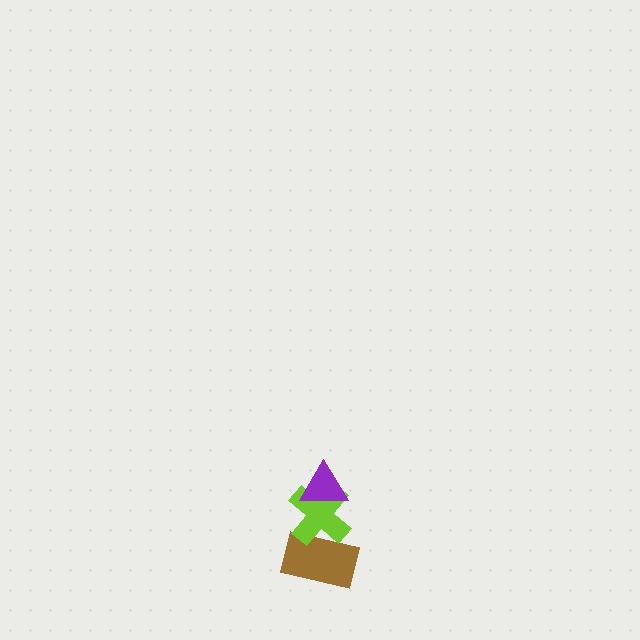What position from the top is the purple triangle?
The purple triangle is 1st from the top.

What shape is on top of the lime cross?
The purple triangle is on top of the lime cross.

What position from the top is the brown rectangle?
The brown rectangle is 3rd from the top.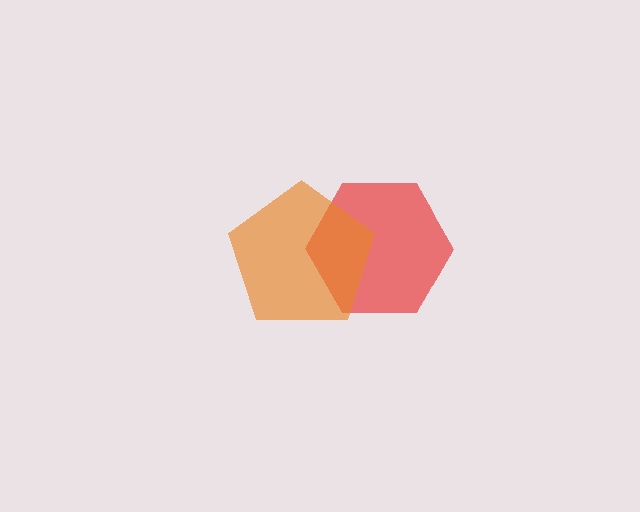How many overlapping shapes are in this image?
There are 2 overlapping shapes in the image.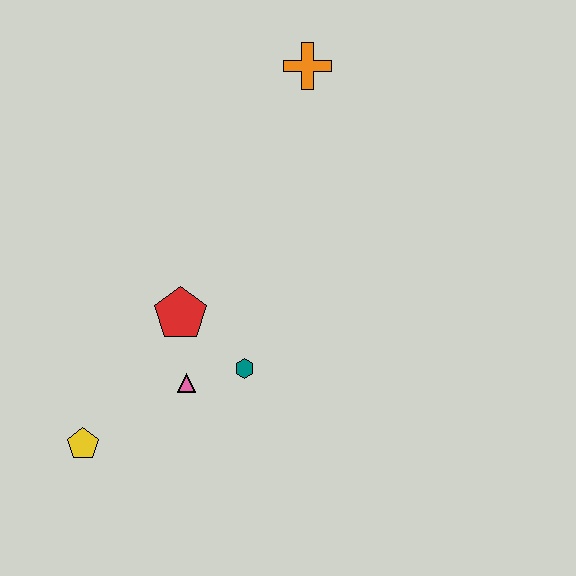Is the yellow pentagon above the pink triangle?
No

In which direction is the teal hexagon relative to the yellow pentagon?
The teal hexagon is to the right of the yellow pentagon.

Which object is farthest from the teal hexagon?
The orange cross is farthest from the teal hexagon.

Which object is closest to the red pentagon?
The pink triangle is closest to the red pentagon.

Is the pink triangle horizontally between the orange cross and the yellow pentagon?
Yes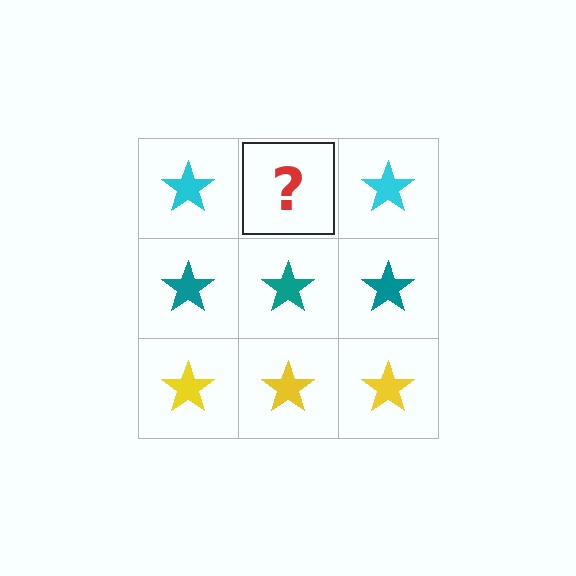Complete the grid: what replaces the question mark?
The question mark should be replaced with a cyan star.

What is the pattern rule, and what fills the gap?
The rule is that each row has a consistent color. The gap should be filled with a cyan star.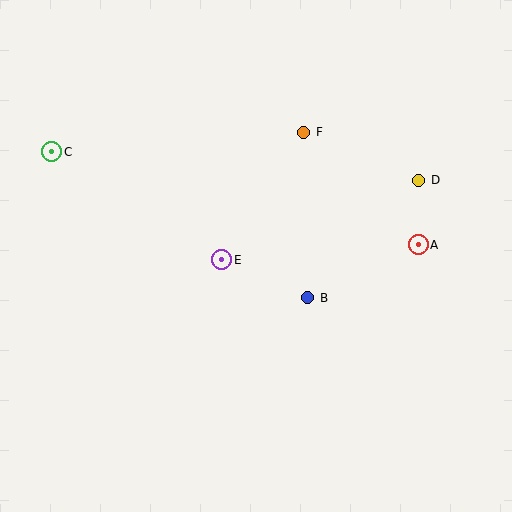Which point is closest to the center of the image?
Point E at (222, 260) is closest to the center.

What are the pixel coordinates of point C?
Point C is at (52, 152).